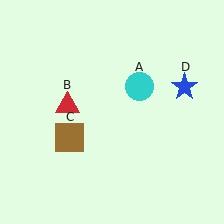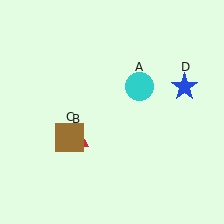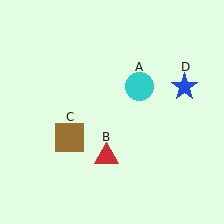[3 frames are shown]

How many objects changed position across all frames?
1 object changed position: red triangle (object B).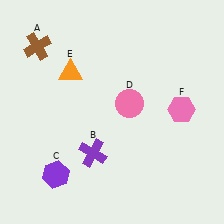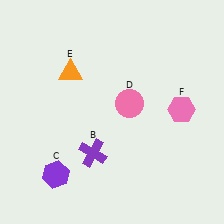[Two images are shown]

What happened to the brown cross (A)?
The brown cross (A) was removed in Image 2. It was in the top-left area of Image 1.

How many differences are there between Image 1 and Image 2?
There is 1 difference between the two images.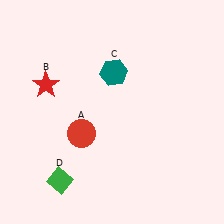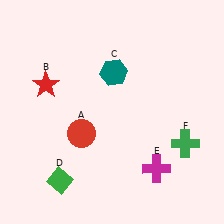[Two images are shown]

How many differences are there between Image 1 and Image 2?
There are 2 differences between the two images.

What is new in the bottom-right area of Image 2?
A magenta cross (E) was added in the bottom-right area of Image 2.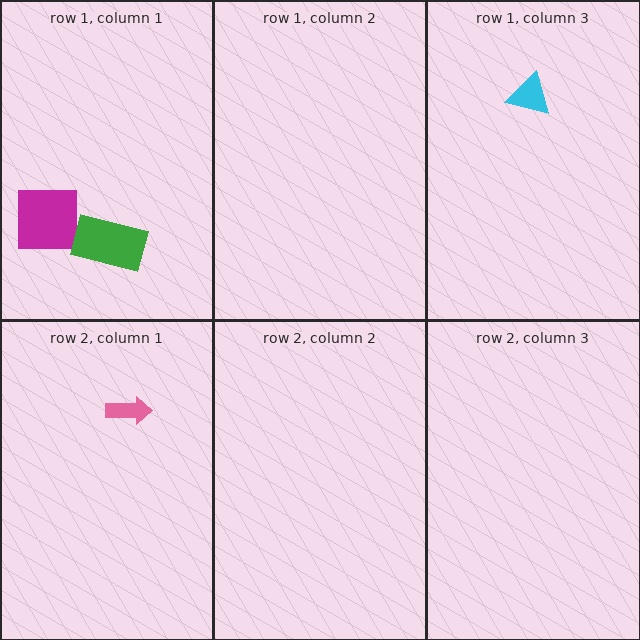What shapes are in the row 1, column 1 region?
The magenta square, the green rectangle.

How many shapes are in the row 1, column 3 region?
1.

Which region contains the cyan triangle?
The row 1, column 3 region.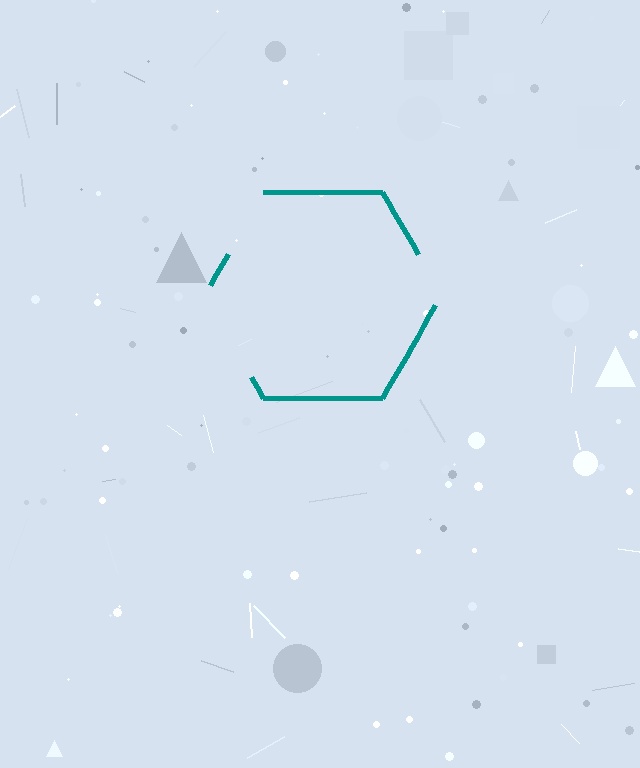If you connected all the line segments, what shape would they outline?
They would outline a hexagon.